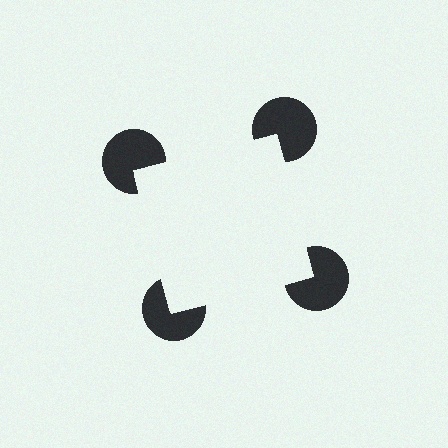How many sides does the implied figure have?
4 sides.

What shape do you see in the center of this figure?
An illusory square — its edges are inferred from the aligned wedge cuts in the pac-man discs, not physically drawn.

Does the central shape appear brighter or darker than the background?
It typically appears slightly brighter than the background, even though no actual brightness change is drawn.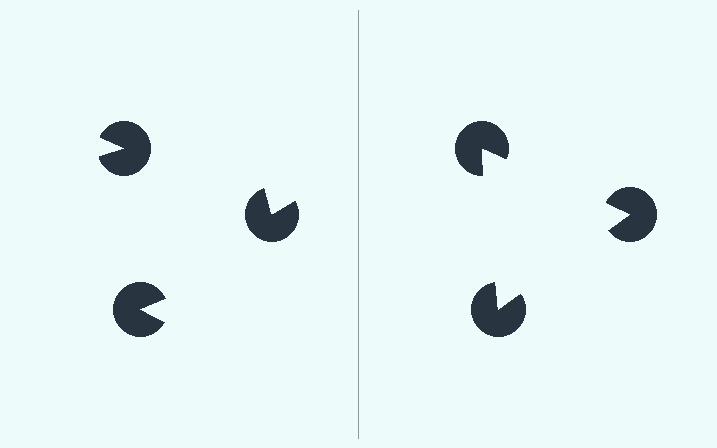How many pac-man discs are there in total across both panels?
6 — 3 on each side.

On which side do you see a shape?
An illusory triangle appears on the right side. On the left side the wedge cuts are rotated, so no coherent shape forms.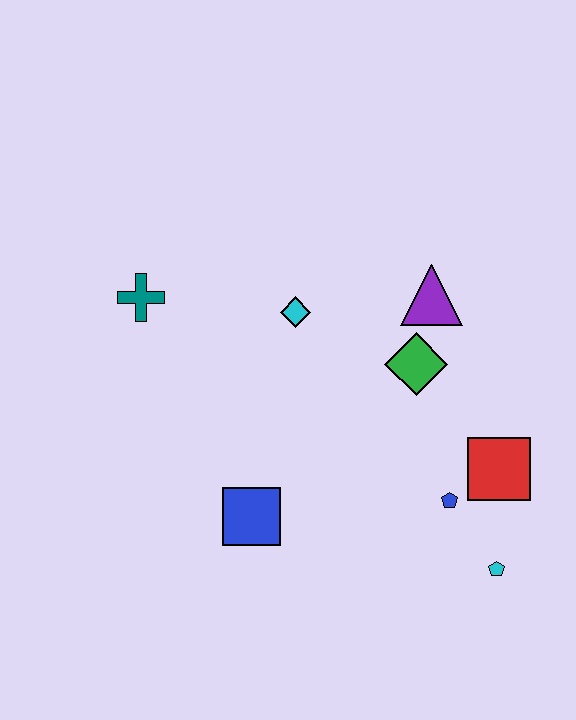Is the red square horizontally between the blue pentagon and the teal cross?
No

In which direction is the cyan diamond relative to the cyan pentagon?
The cyan diamond is above the cyan pentagon.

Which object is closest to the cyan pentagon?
The blue pentagon is closest to the cyan pentagon.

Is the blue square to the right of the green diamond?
No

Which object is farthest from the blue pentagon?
The teal cross is farthest from the blue pentagon.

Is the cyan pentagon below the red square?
Yes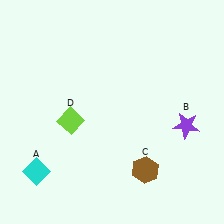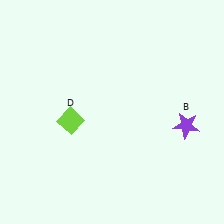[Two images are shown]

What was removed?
The cyan diamond (A), the brown hexagon (C) were removed in Image 2.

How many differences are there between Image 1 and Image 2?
There are 2 differences between the two images.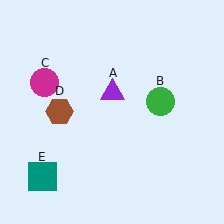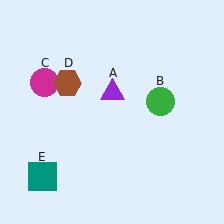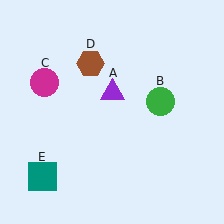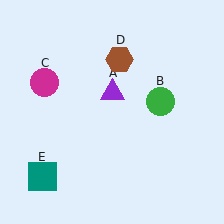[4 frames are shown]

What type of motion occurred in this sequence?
The brown hexagon (object D) rotated clockwise around the center of the scene.